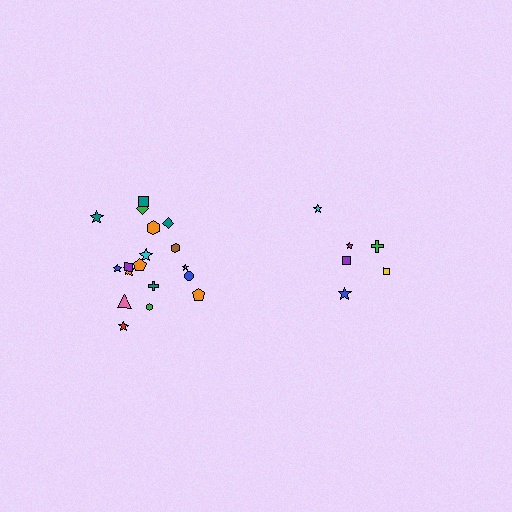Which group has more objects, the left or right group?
The left group.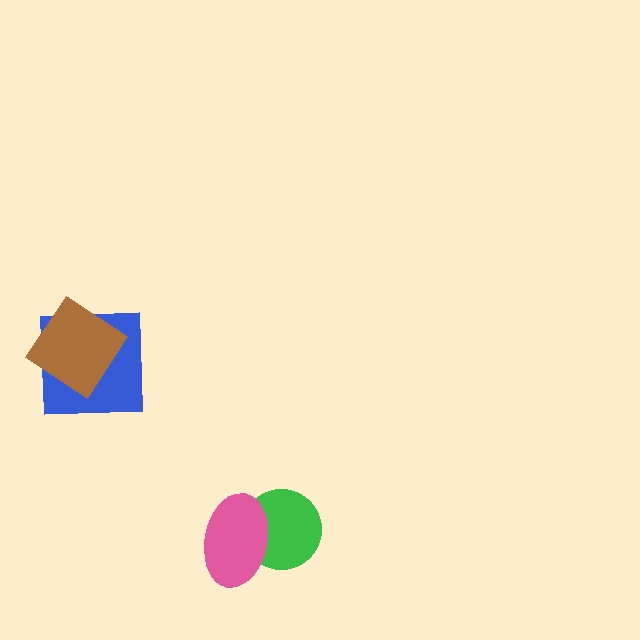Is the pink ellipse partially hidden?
No, no other shape covers it.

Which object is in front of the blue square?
The brown diamond is in front of the blue square.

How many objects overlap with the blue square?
1 object overlaps with the blue square.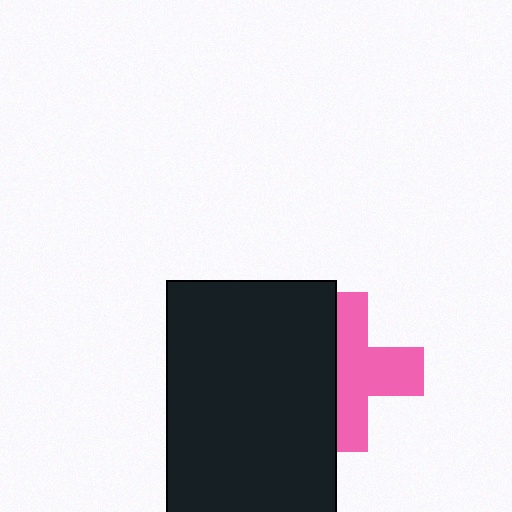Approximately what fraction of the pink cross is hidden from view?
Roughly 43% of the pink cross is hidden behind the black rectangle.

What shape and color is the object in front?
The object in front is a black rectangle.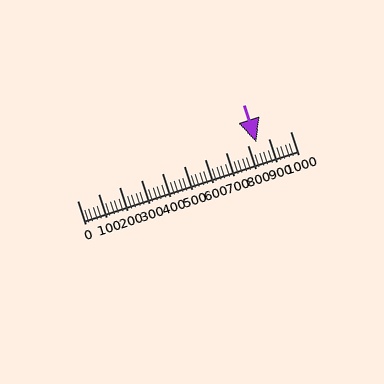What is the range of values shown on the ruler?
The ruler shows values from 0 to 1000.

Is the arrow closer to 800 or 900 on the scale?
The arrow is closer to 800.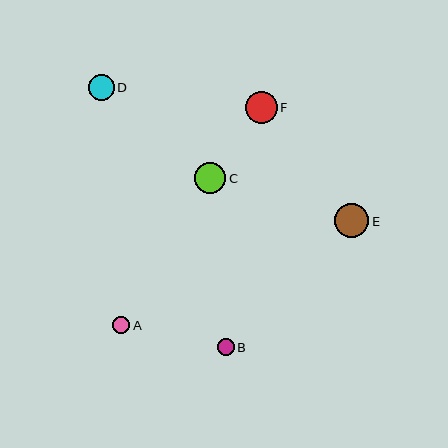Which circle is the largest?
Circle E is the largest with a size of approximately 34 pixels.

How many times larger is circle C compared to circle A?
Circle C is approximately 1.8 times the size of circle A.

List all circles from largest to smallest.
From largest to smallest: E, C, F, D, A, B.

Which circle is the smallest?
Circle B is the smallest with a size of approximately 17 pixels.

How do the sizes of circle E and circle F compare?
Circle E and circle F are approximately the same size.